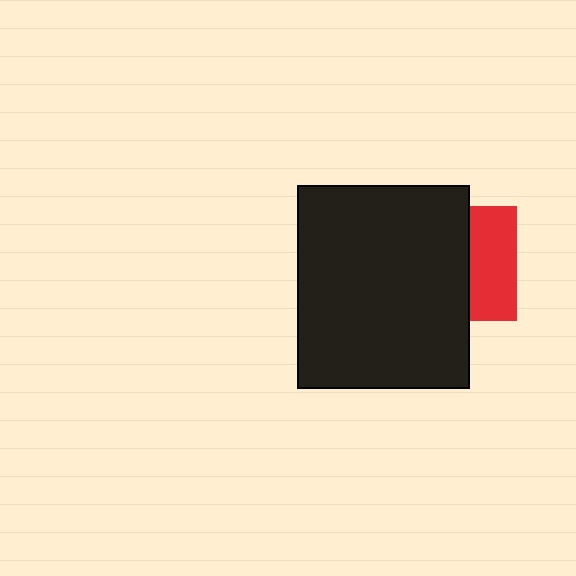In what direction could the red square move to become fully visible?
The red square could move right. That would shift it out from behind the black rectangle entirely.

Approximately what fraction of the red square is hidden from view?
Roughly 59% of the red square is hidden behind the black rectangle.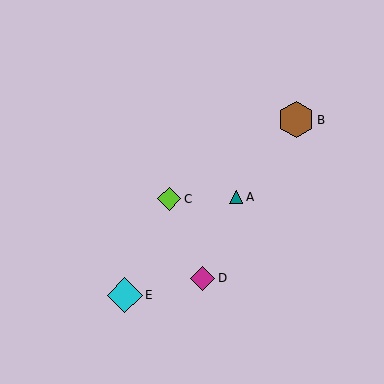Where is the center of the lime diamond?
The center of the lime diamond is at (169, 199).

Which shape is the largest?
The brown hexagon (labeled B) is the largest.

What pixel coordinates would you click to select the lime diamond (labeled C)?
Click at (169, 199) to select the lime diamond C.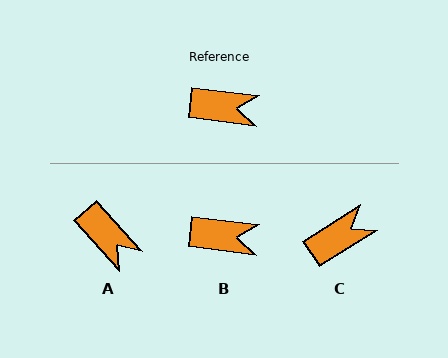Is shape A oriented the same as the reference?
No, it is off by about 42 degrees.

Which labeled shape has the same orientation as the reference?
B.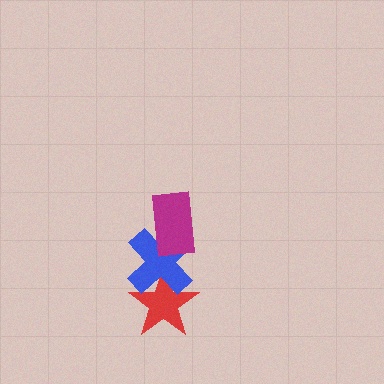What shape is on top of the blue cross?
The magenta rectangle is on top of the blue cross.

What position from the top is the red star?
The red star is 3rd from the top.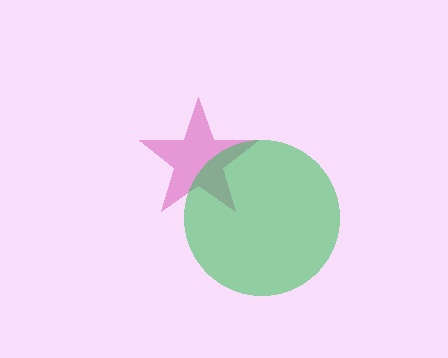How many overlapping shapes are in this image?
There are 2 overlapping shapes in the image.